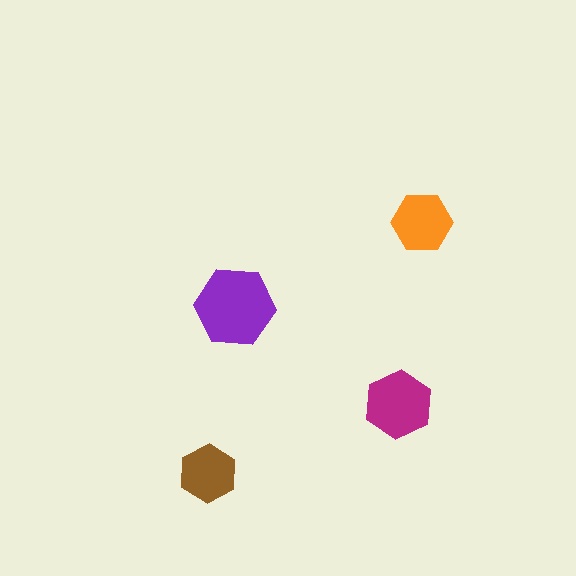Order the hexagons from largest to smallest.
the purple one, the magenta one, the orange one, the brown one.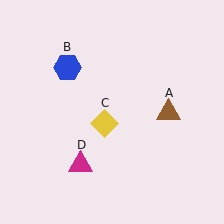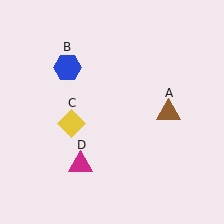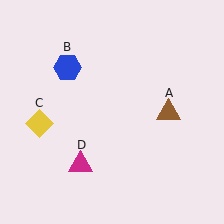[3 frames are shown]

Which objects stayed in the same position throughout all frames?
Brown triangle (object A) and blue hexagon (object B) and magenta triangle (object D) remained stationary.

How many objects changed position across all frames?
1 object changed position: yellow diamond (object C).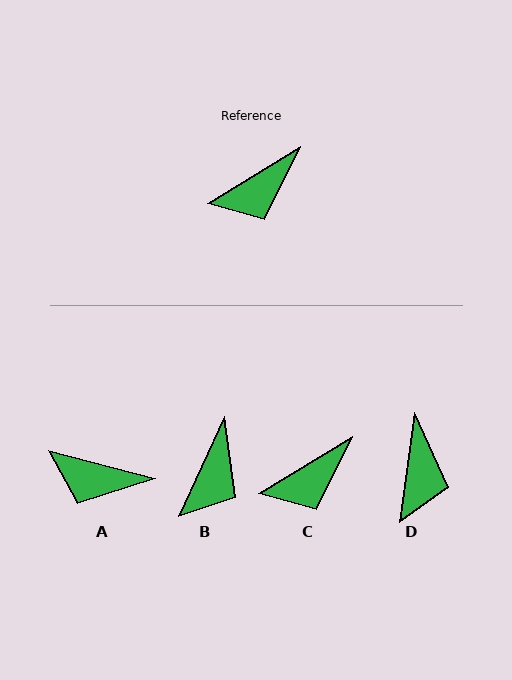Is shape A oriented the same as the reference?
No, it is off by about 46 degrees.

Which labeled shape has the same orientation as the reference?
C.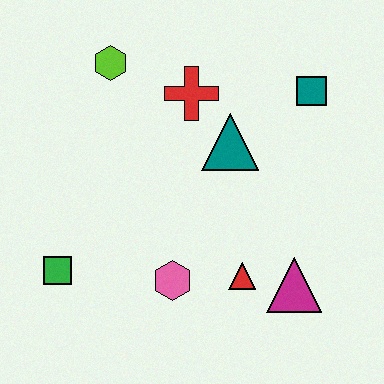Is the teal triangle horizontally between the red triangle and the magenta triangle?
No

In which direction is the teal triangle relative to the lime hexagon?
The teal triangle is to the right of the lime hexagon.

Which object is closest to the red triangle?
The magenta triangle is closest to the red triangle.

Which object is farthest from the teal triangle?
The green square is farthest from the teal triangle.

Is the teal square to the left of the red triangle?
No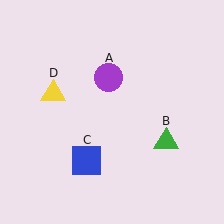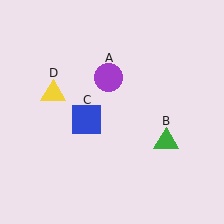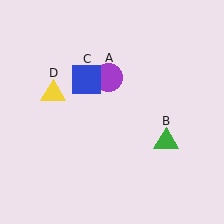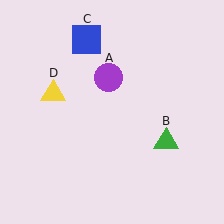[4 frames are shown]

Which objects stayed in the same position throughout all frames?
Purple circle (object A) and green triangle (object B) and yellow triangle (object D) remained stationary.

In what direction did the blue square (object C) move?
The blue square (object C) moved up.